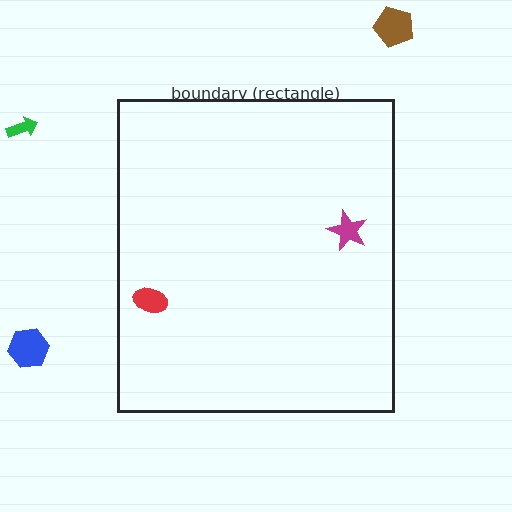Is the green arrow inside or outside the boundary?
Outside.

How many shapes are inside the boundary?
2 inside, 3 outside.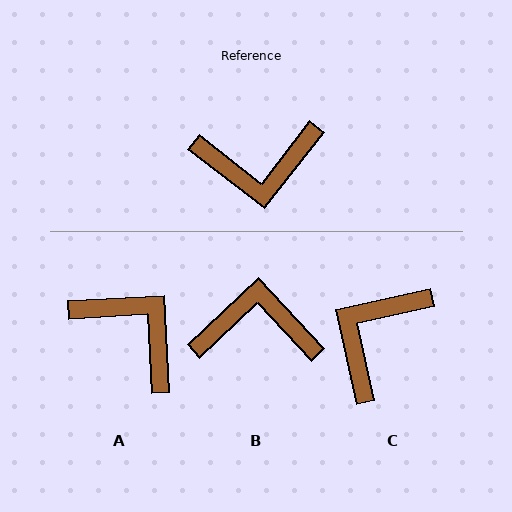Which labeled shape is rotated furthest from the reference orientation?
B, about 171 degrees away.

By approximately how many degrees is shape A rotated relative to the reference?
Approximately 131 degrees counter-clockwise.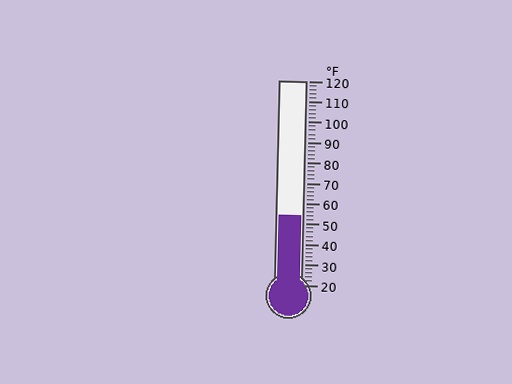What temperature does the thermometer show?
The thermometer shows approximately 54°F.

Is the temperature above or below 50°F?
The temperature is above 50°F.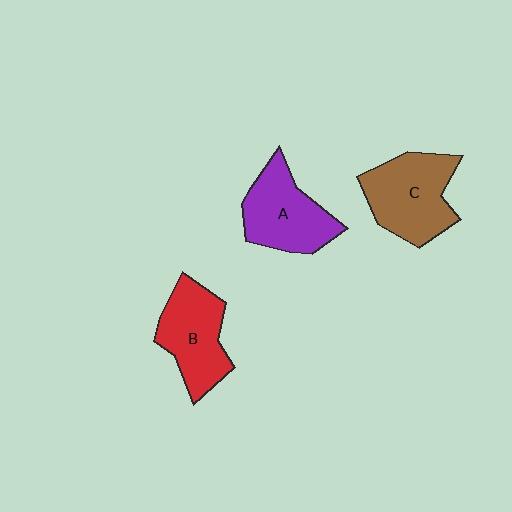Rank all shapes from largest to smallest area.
From largest to smallest: C (brown), A (purple), B (red).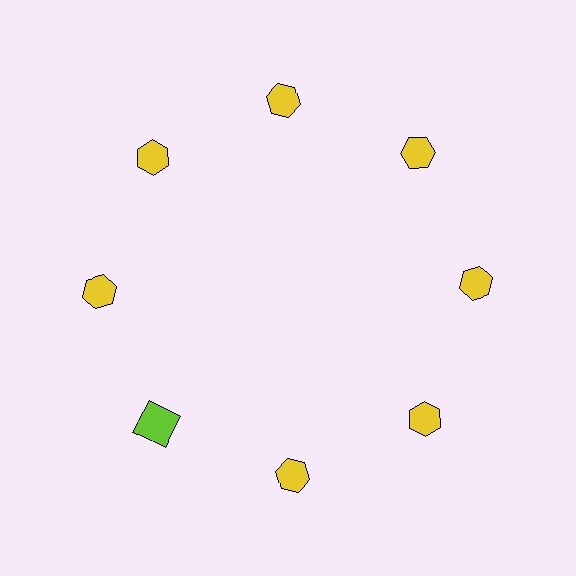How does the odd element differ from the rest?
It differs in both color (lime instead of yellow) and shape (square instead of hexagon).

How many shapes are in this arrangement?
There are 8 shapes arranged in a ring pattern.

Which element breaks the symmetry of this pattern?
The lime square at roughly the 8 o'clock position breaks the symmetry. All other shapes are yellow hexagons.